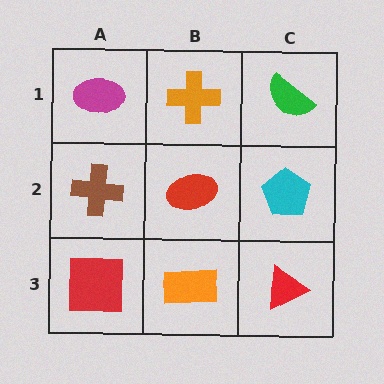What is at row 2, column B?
A red ellipse.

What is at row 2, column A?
A brown cross.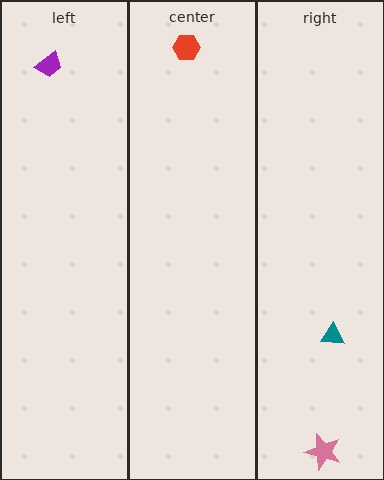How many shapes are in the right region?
2.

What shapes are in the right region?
The teal triangle, the pink star.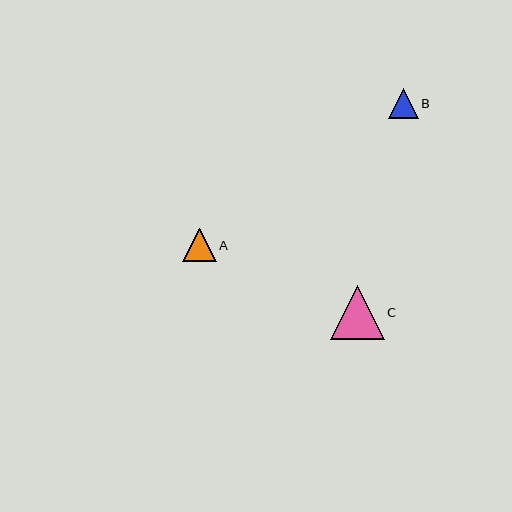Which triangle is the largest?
Triangle C is the largest with a size of approximately 54 pixels.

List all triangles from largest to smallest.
From largest to smallest: C, A, B.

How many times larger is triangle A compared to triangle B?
Triangle A is approximately 1.1 times the size of triangle B.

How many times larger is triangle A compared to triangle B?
Triangle A is approximately 1.1 times the size of triangle B.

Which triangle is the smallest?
Triangle B is the smallest with a size of approximately 30 pixels.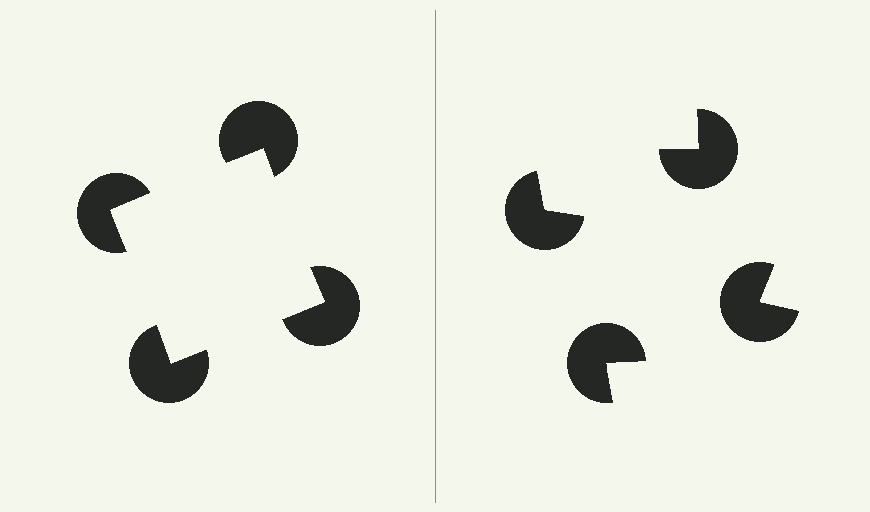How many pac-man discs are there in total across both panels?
8 — 4 on each side.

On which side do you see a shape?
An illusory square appears on the left side. On the right side the wedge cuts are rotated, so no coherent shape forms.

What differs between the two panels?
The pac-man discs are positioned identically on both sides; only the wedge orientations differ. On the left they align to a square; on the right they are misaligned.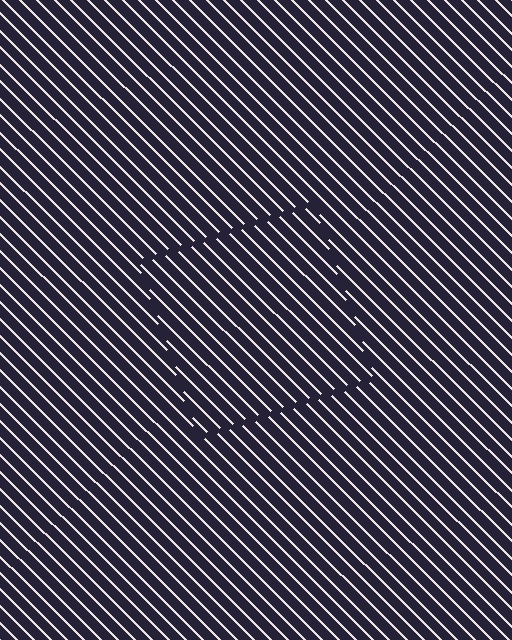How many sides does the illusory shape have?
4 sides — the line-ends trace a square.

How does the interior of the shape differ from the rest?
The interior of the shape contains the same grating, shifted by half a period — the contour is defined by the phase discontinuity where line-ends from the inner and outer gratings abut.